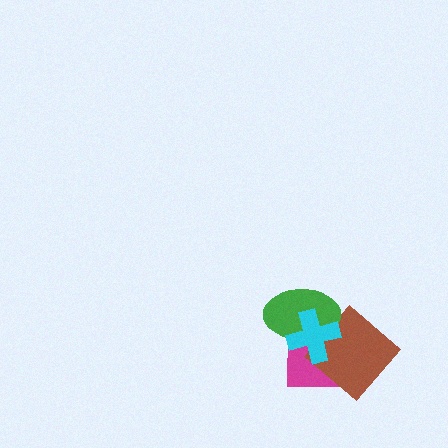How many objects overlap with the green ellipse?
3 objects overlap with the green ellipse.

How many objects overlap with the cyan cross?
3 objects overlap with the cyan cross.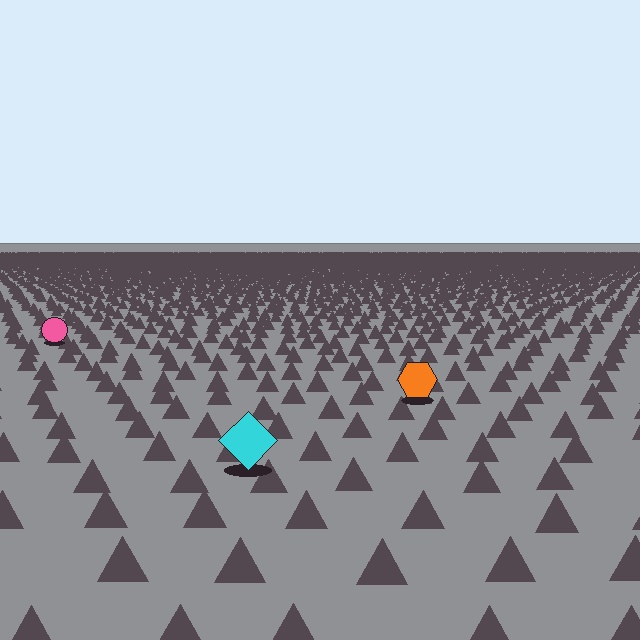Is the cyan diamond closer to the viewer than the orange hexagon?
Yes. The cyan diamond is closer — you can tell from the texture gradient: the ground texture is coarser near it.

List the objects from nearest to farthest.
From nearest to farthest: the cyan diamond, the orange hexagon, the pink circle.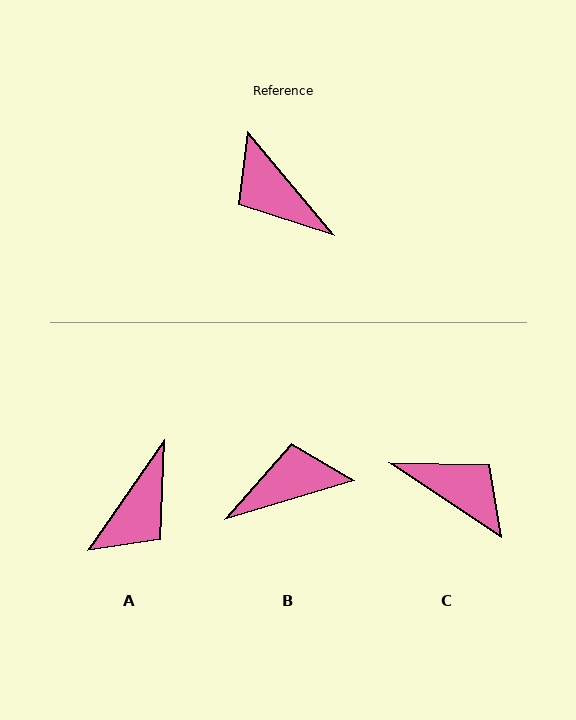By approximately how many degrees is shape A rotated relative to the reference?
Approximately 105 degrees counter-clockwise.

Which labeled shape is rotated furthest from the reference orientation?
C, about 163 degrees away.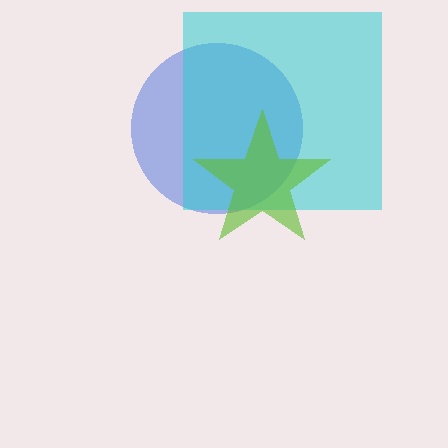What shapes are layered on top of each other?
The layered shapes are: a blue circle, a cyan square, a lime star.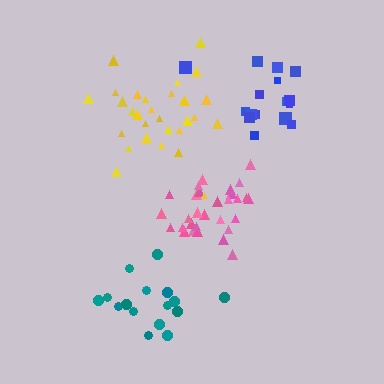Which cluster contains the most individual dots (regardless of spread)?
Pink (30).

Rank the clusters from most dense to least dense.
pink, blue, teal, yellow.